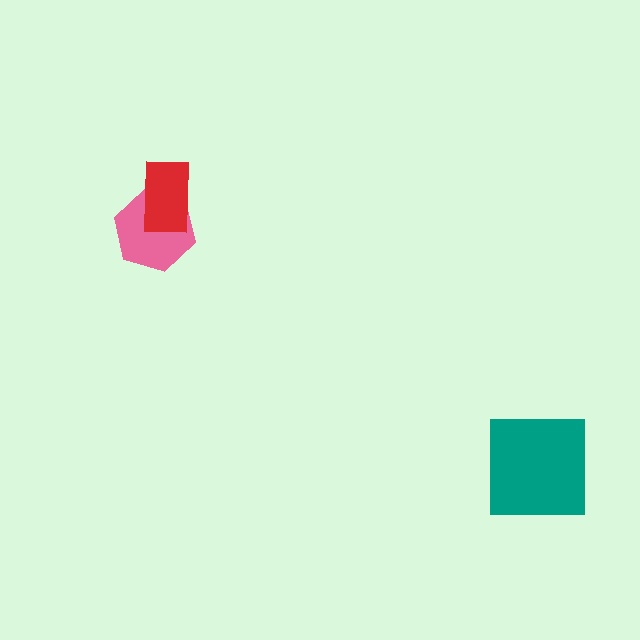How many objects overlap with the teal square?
0 objects overlap with the teal square.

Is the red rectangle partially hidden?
No, no other shape covers it.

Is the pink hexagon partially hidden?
Yes, it is partially covered by another shape.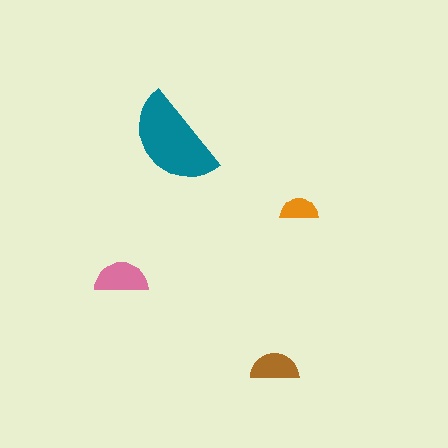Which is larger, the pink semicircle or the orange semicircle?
The pink one.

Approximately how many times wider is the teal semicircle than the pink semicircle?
About 2 times wider.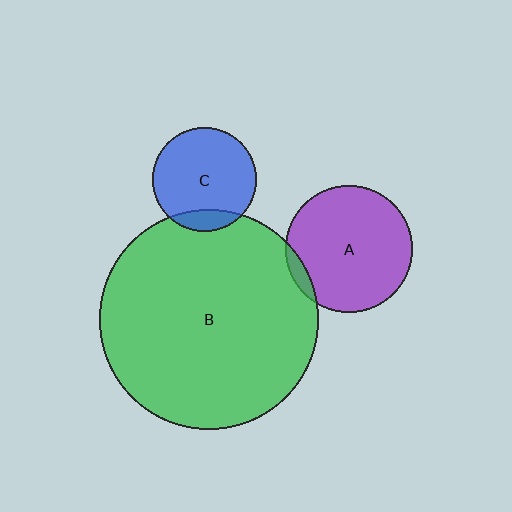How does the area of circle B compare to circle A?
Approximately 3.0 times.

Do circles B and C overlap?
Yes.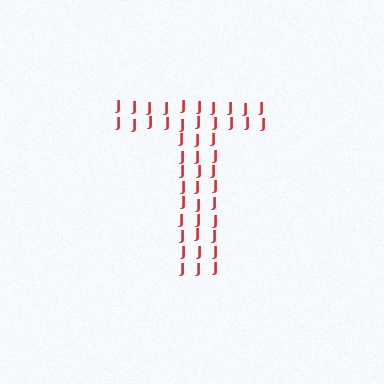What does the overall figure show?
The overall figure shows the letter T.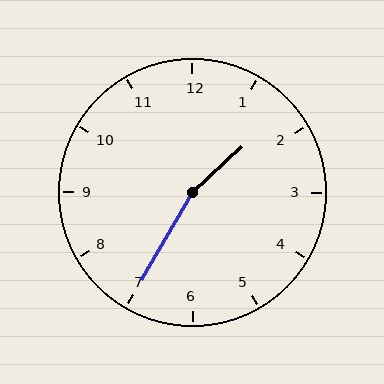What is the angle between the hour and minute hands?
Approximately 162 degrees.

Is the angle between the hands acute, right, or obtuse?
It is obtuse.